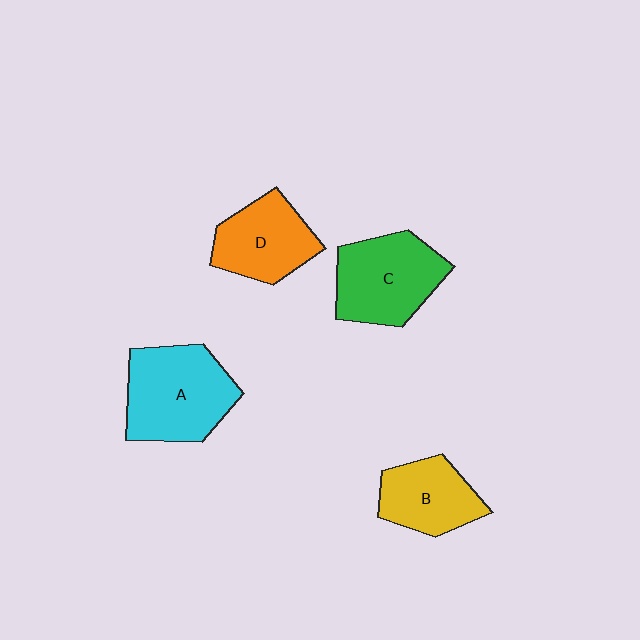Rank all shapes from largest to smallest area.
From largest to smallest: A (cyan), C (green), D (orange), B (yellow).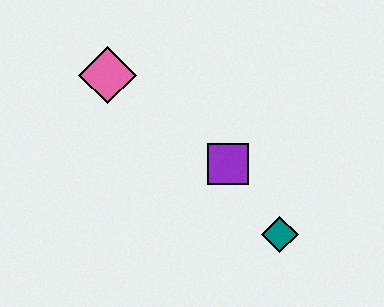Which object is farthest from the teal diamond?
The pink diamond is farthest from the teal diamond.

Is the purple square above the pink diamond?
No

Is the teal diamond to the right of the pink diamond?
Yes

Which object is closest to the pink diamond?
The purple square is closest to the pink diamond.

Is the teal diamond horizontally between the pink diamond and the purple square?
No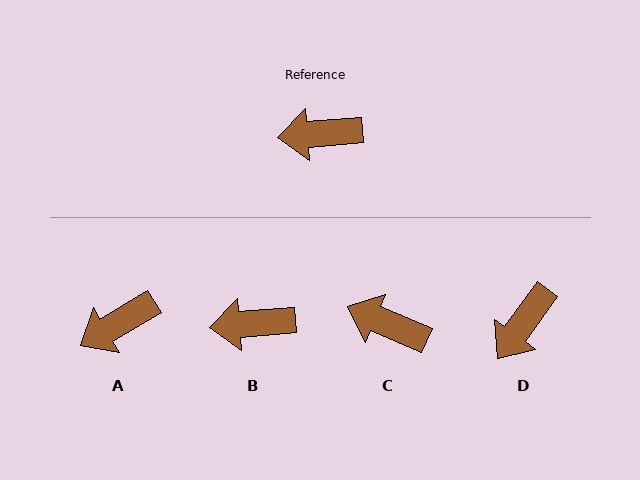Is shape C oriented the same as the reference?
No, it is off by about 28 degrees.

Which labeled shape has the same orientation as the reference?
B.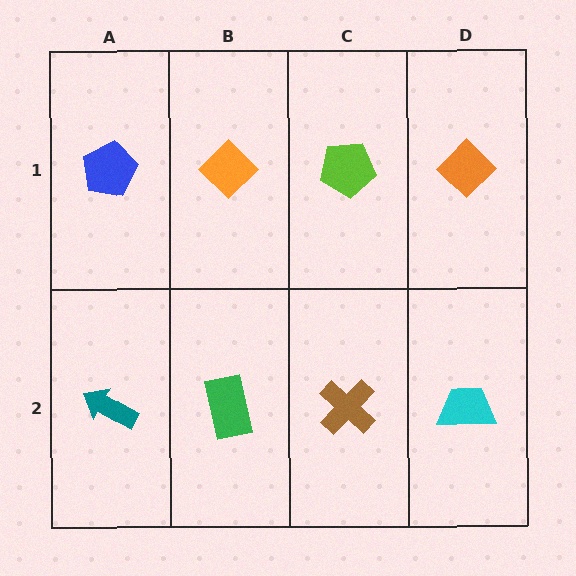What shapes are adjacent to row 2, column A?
A blue pentagon (row 1, column A), a green rectangle (row 2, column B).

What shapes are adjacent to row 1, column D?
A cyan trapezoid (row 2, column D), a lime pentagon (row 1, column C).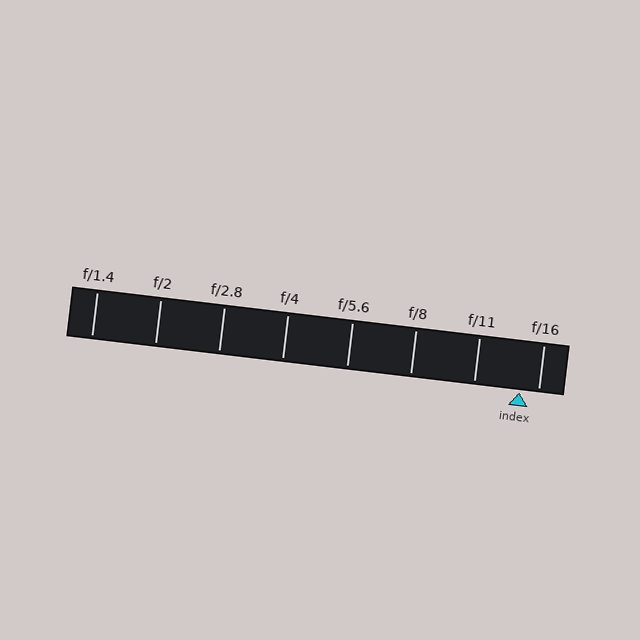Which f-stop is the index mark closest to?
The index mark is closest to f/16.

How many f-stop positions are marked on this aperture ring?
There are 8 f-stop positions marked.